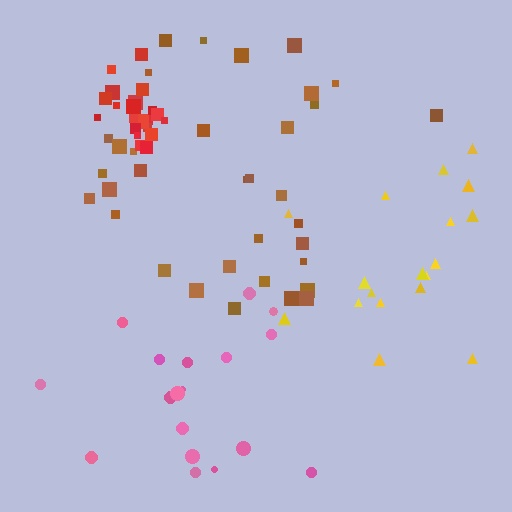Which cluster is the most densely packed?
Red.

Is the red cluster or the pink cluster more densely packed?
Red.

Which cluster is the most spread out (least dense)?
Pink.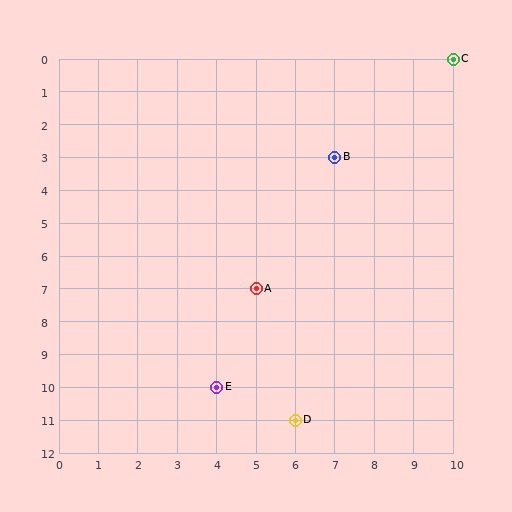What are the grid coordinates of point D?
Point D is at grid coordinates (6, 11).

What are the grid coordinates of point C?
Point C is at grid coordinates (10, 0).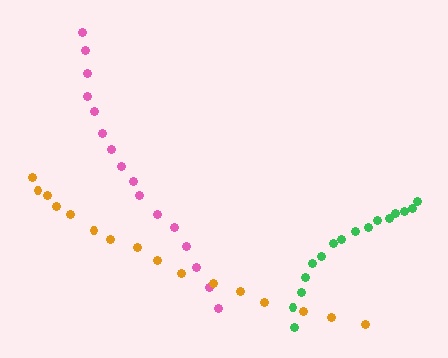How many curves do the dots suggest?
There are 3 distinct paths.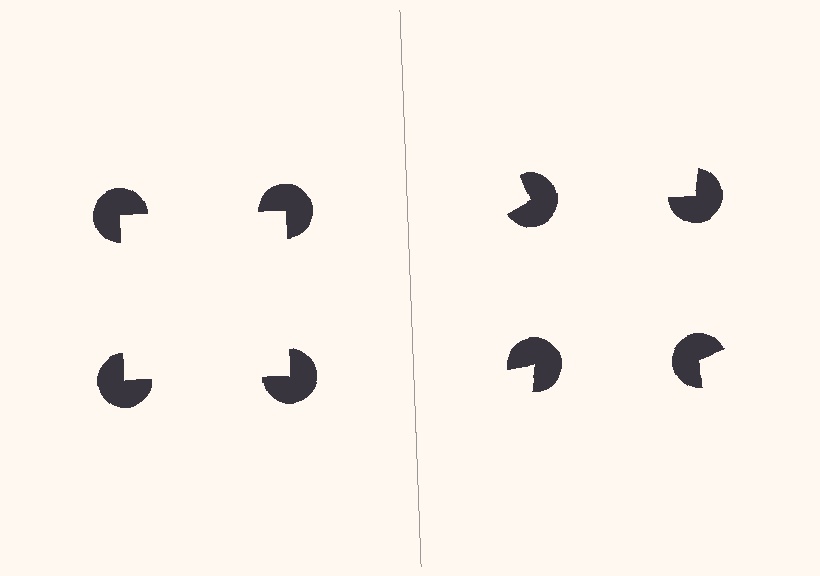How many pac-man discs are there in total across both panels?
8 — 4 on each side.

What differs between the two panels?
The pac-man discs are positioned identically on both sides; only the wedge orientations differ. On the left they align to a square; on the right they are misaligned.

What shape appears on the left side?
An illusory square.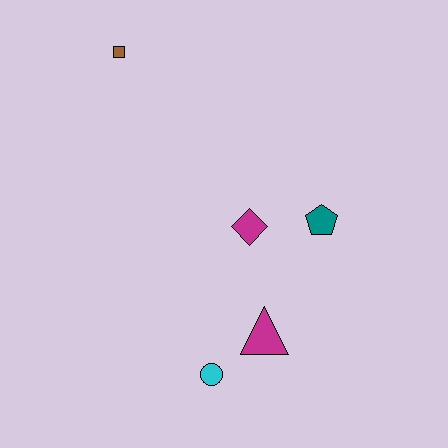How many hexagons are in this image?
There are no hexagons.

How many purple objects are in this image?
There are no purple objects.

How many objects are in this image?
There are 5 objects.